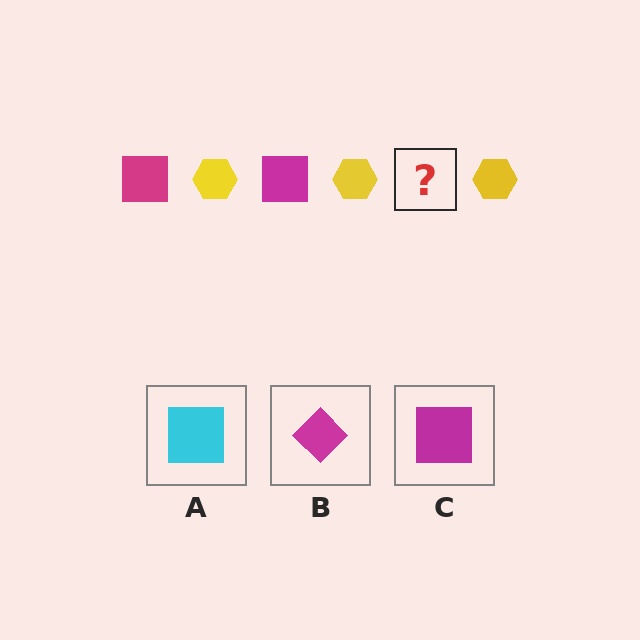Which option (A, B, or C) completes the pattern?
C.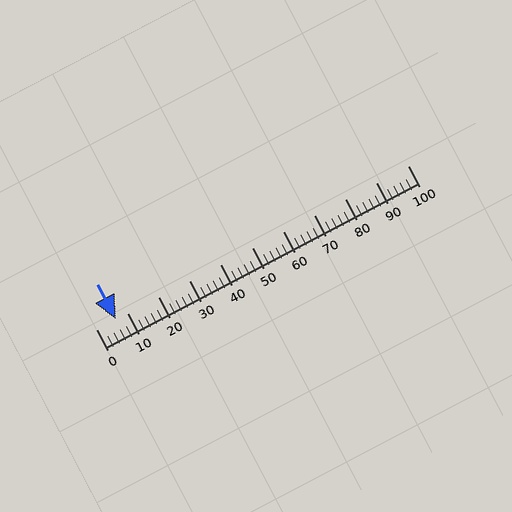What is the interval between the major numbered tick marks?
The major tick marks are spaced 10 units apart.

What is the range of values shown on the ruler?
The ruler shows values from 0 to 100.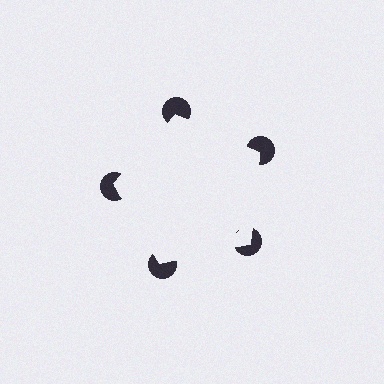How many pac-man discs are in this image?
There are 5 — one at each vertex of the illusory pentagon.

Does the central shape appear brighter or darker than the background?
It typically appears slightly brighter than the background, even though no actual brightness change is drawn.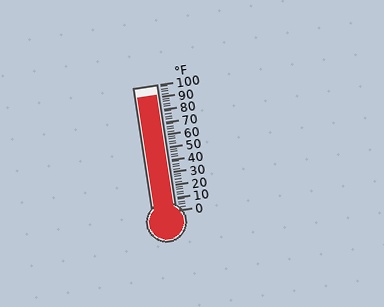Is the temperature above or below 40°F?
The temperature is above 40°F.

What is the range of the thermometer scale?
The thermometer scale ranges from 0°F to 100°F.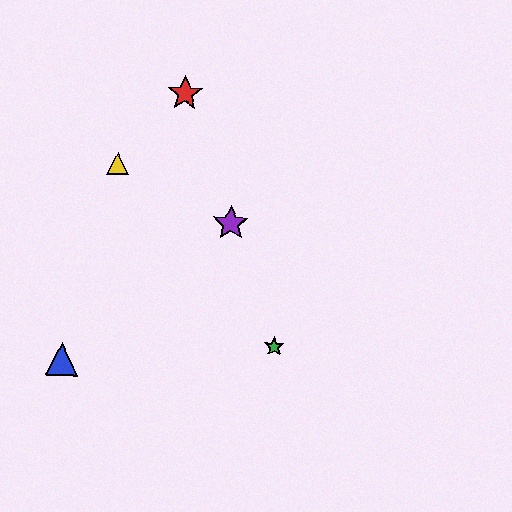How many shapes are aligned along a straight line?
3 shapes (the red star, the green star, the purple star) are aligned along a straight line.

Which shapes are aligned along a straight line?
The red star, the green star, the purple star are aligned along a straight line.